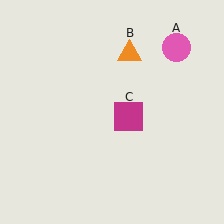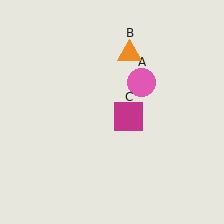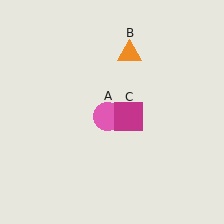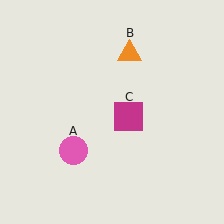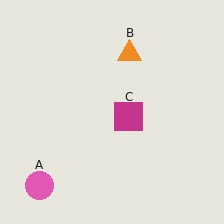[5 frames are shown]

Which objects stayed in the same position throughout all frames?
Orange triangle (object B) and magenta square (object C) remained stationary.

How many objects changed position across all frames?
1 object changed position: pink circle (object A).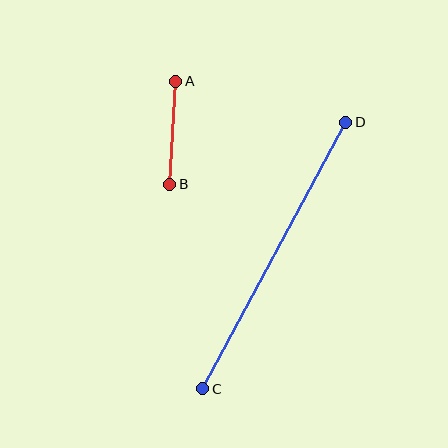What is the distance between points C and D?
The distance is approximately 302 pixels.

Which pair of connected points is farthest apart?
Points C and D are farthest apart.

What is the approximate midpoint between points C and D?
The midpoint is at approximately (274, 255) pixels.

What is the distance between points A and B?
The distance is approximately 103 pixels.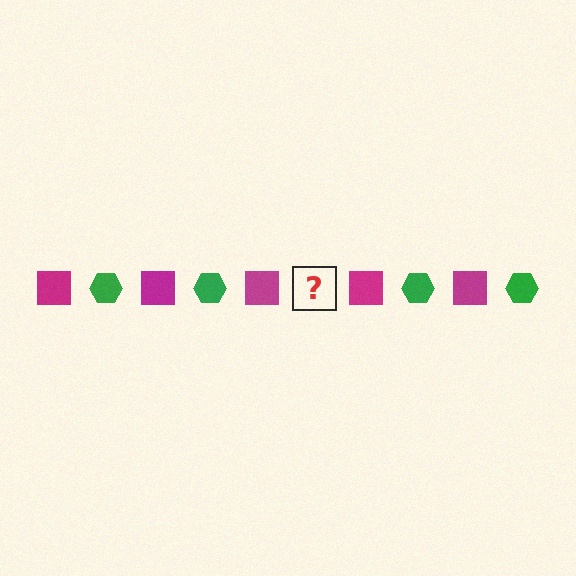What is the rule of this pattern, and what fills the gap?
The rule is that the pattern alternates between magenta square and green hexagon. The gap should be filled with a green hexagon.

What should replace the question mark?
The question mark should be replaced with a green hexagon.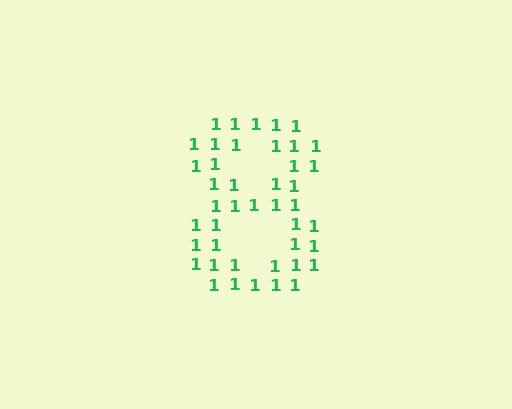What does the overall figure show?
The overall figure shows the digit 8.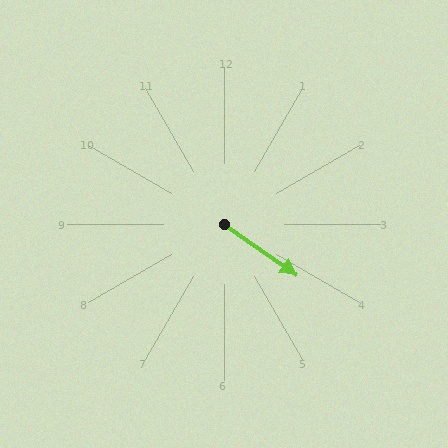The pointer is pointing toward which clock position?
Roughly 4 o'clock.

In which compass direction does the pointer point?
Southeast.